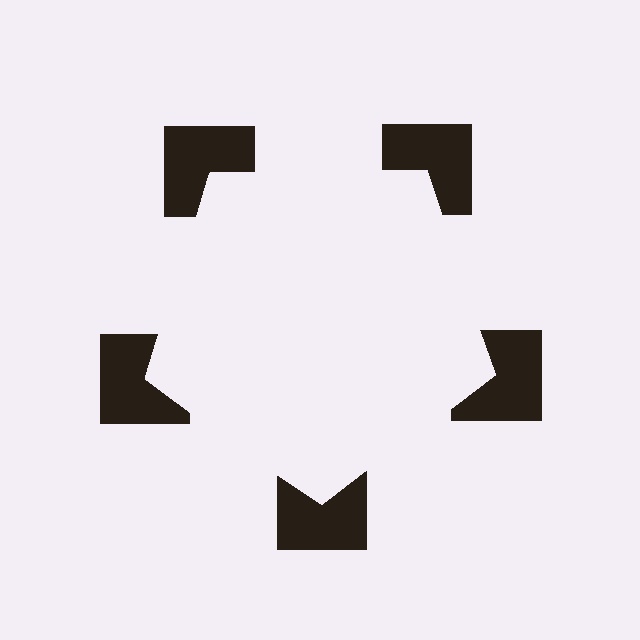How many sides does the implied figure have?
5 sides.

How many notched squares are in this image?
There are 5 — one at each vertex of the illusory pentagon.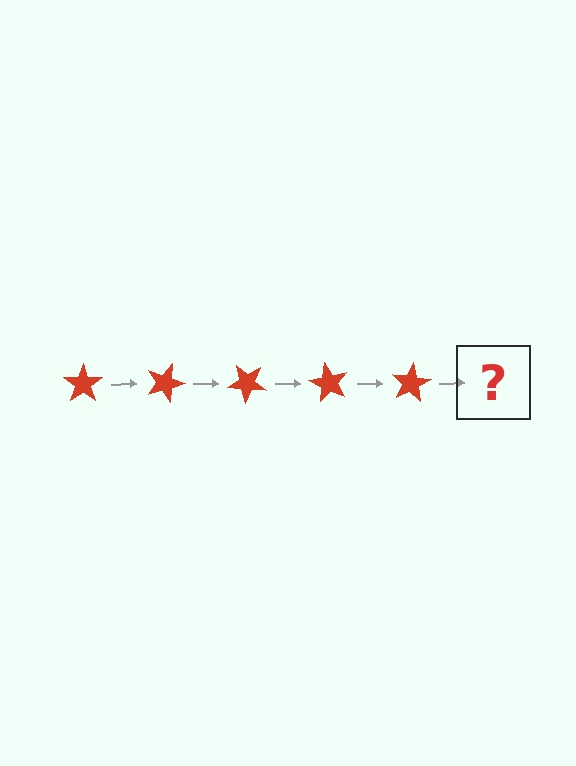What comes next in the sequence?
The next element should be a red star rotated 100 degrees.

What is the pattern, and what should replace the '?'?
The pattern is that the star rotates 20 degrees each step. The '?' should be a red star rotated 100 degrees.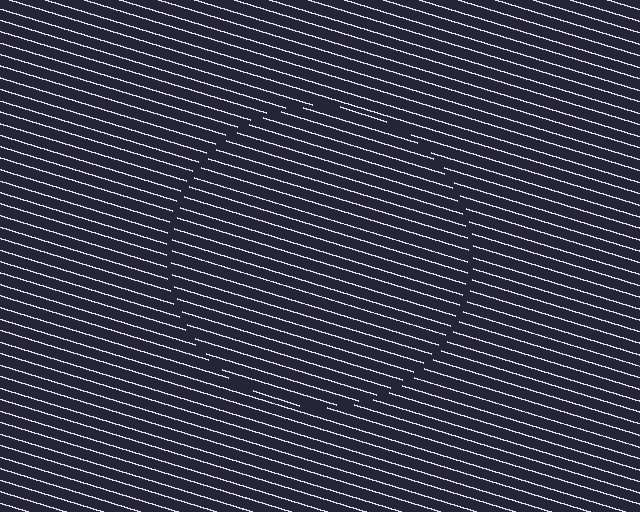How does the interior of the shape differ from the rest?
The interior of the shape contains the same grating, shifted by half a period — the contour is defined by the phase discontinuity where line-ends from the inner and outer gratings abut.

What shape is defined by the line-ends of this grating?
An illusory circle. The interior of the shape contains the same grating, shifted by half a period — the contour is defined by the phase discontinuity where line-ends from the inner and outer gratings abut.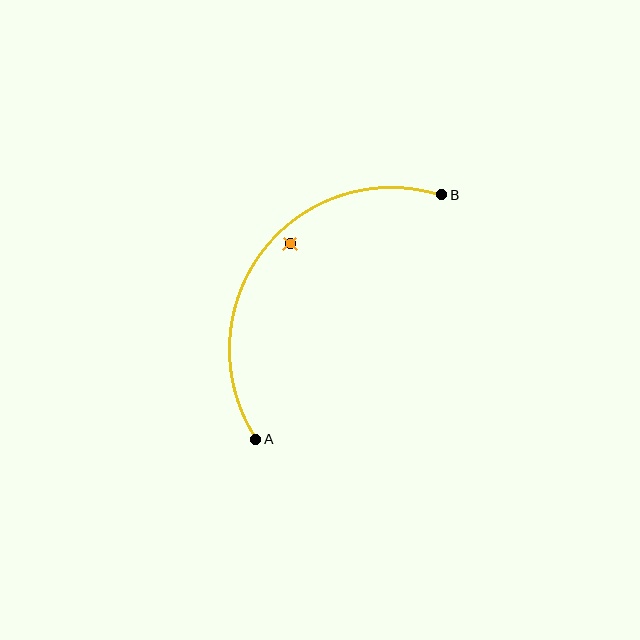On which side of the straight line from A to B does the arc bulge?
The arc bulges above and to the left of the straight line connecting A and B.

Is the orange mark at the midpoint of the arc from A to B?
No — the orange mark does not lie on the arc at all. It sits slightly inside the curve.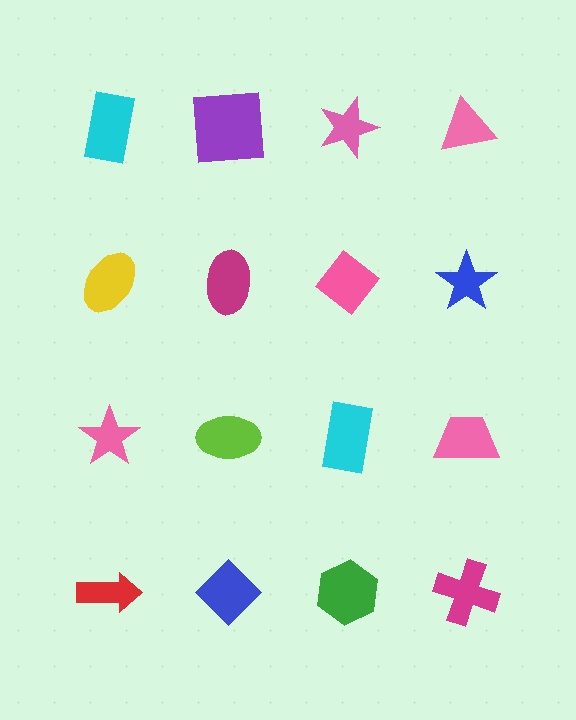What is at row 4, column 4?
A magenta cross.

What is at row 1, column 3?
A pink star.